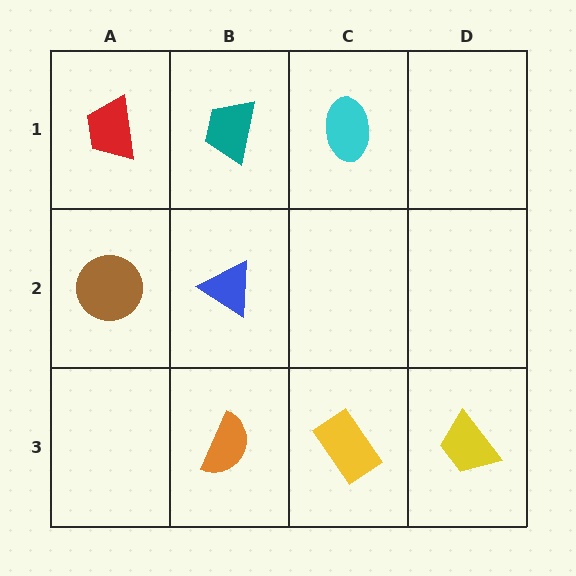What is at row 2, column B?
A blue triangle.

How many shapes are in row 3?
3 shapes.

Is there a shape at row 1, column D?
No, that cell is empty.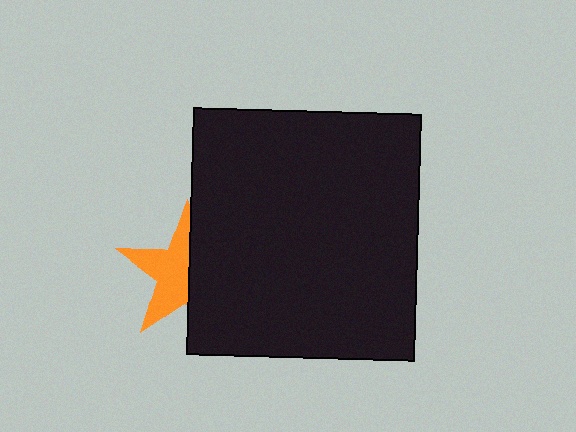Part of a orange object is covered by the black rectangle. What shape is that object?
It is a star.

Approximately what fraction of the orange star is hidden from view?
Roughly 47% of the orange star is hidden behind the black rectangle.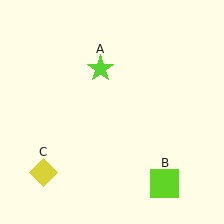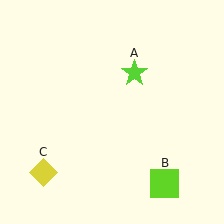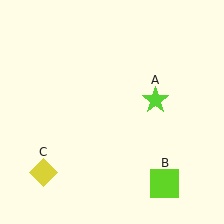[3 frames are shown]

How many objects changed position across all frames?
1 object changed position: lime star (object A).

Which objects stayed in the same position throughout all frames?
Lime square (object B) and yellow diamond (object C) remained stationary.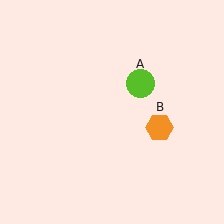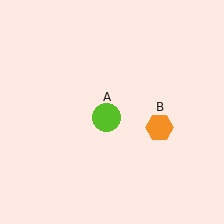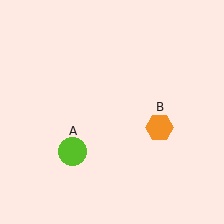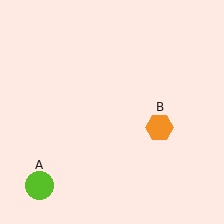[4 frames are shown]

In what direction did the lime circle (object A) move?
The lime circle (object A) moved down and to the left.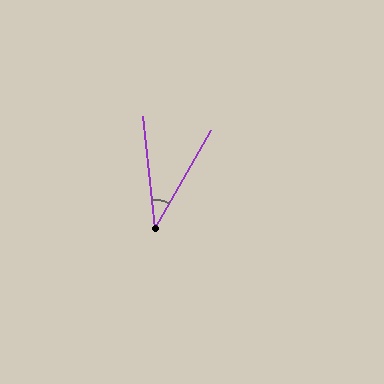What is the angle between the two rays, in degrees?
Approximately 36 degrees.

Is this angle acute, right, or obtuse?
It is acute.